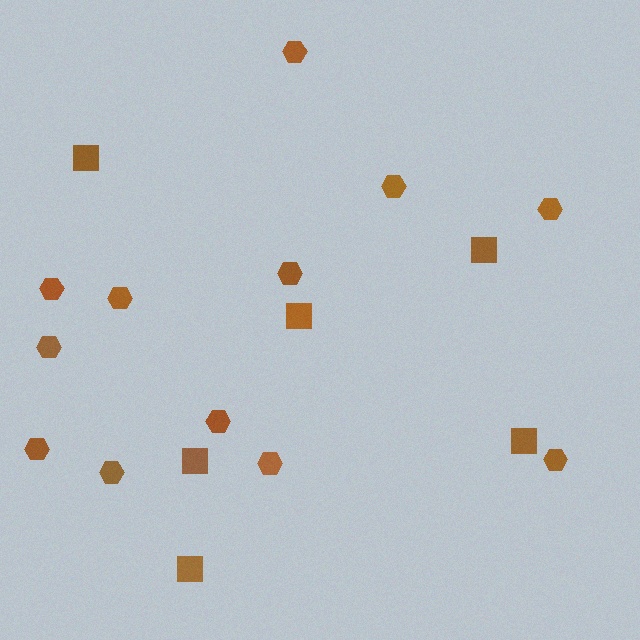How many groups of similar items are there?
There are 2 groups: one group of hexagons (12) and one group of squares (6).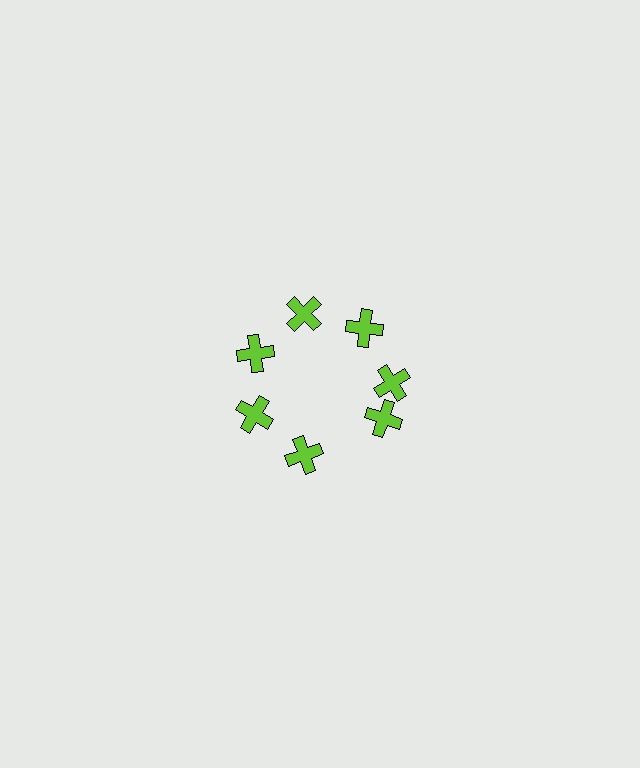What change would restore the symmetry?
The symmetry would be restored by rotating it back into even spacing with its neighbors so that all 7 crosses sit at equal angles and equal distance from the center.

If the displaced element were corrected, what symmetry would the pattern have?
It would have 7-fold rotational symmetry — the pattern would map onto itself every 51 degrees.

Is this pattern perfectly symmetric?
No. The 7 lime crosses are arranged in a ring, but one element near the 5 o'clock position is rotated out of alignment along the ring, breaking the 7-fold rotational symmetry.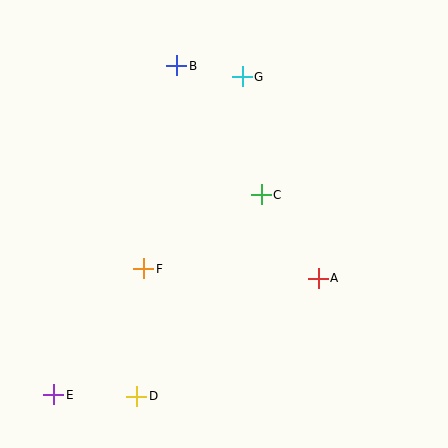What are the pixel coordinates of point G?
Point G is at (242, 77).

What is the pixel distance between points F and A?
The distance between F and A is 175 pixels.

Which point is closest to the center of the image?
Point C at (261, 195) is closest to the center.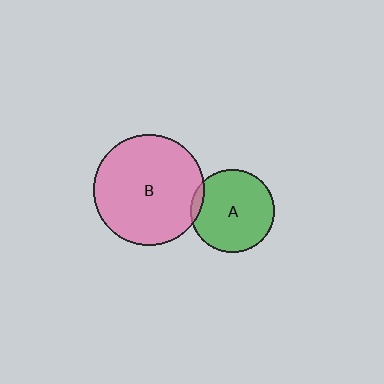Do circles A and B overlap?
Yes.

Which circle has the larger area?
Circle B (pink).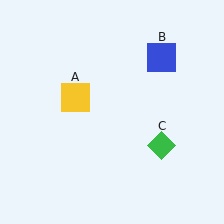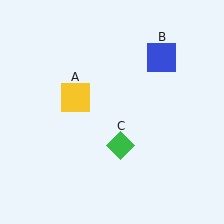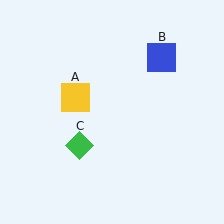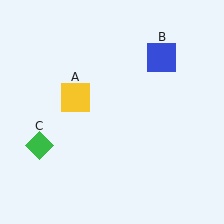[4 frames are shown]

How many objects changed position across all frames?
1 object changed position: green diamond (object C).